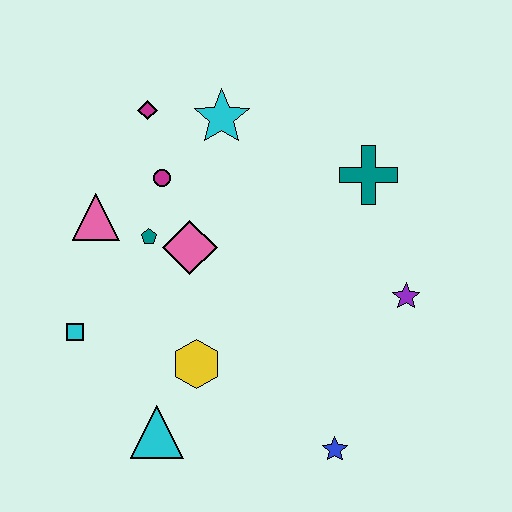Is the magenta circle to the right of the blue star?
No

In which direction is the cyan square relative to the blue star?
The cyan square is to the left of the blue star.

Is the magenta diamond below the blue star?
No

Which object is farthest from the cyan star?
The blue star is farthest from the cyan star.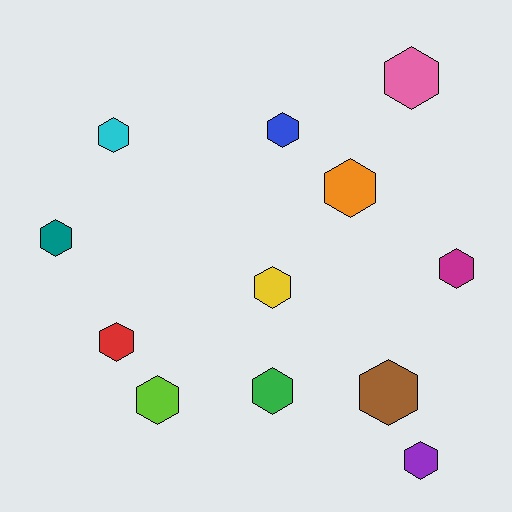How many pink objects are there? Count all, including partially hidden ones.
There is 1 pink object.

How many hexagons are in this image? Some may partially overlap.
There are 12 hexagons.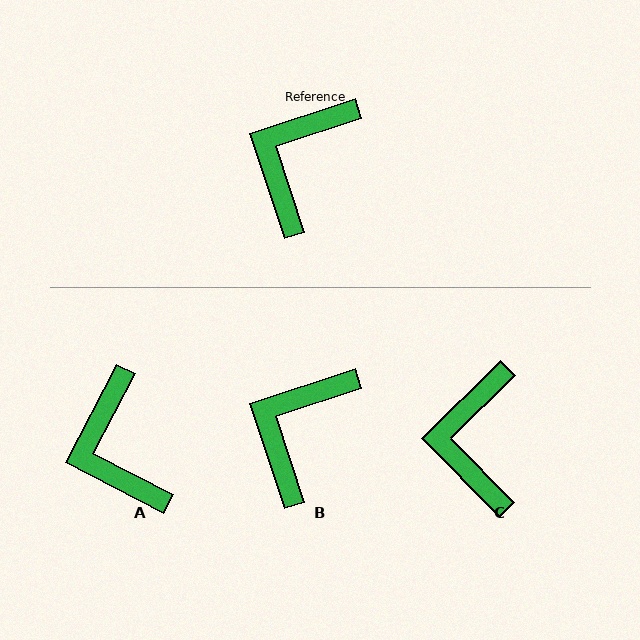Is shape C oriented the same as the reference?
No, it is off by about 27 degrees.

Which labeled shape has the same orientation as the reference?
B.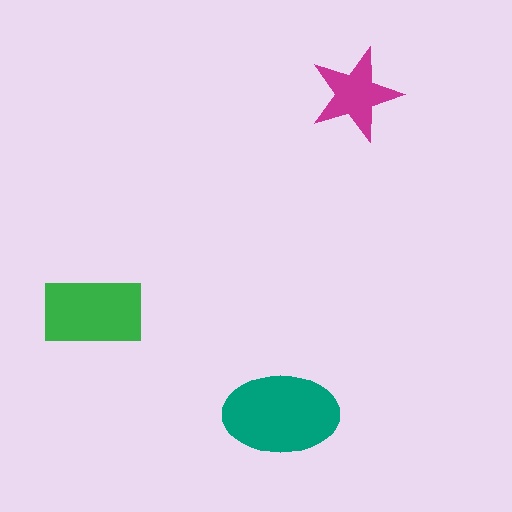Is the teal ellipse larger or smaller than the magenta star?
Larger.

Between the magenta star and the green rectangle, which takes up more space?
The green rectangle.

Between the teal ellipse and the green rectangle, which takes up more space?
The teal ellipse.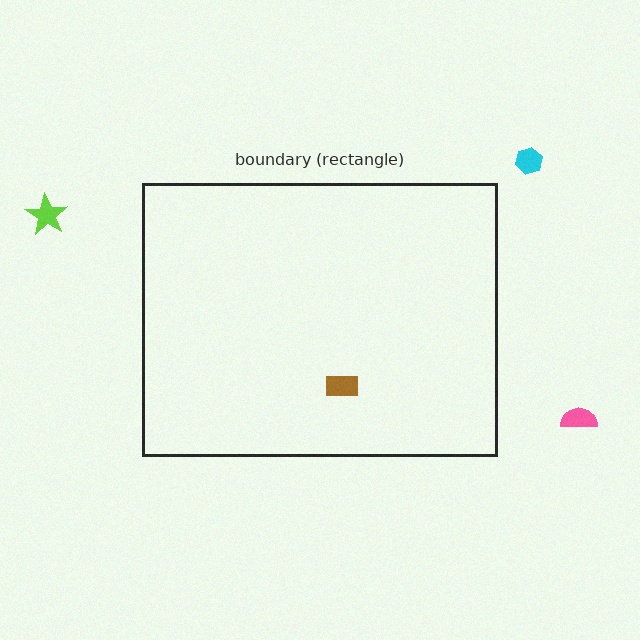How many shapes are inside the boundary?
1 inside, 3 outside.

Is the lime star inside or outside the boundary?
Outside.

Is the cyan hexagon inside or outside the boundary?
Outside.